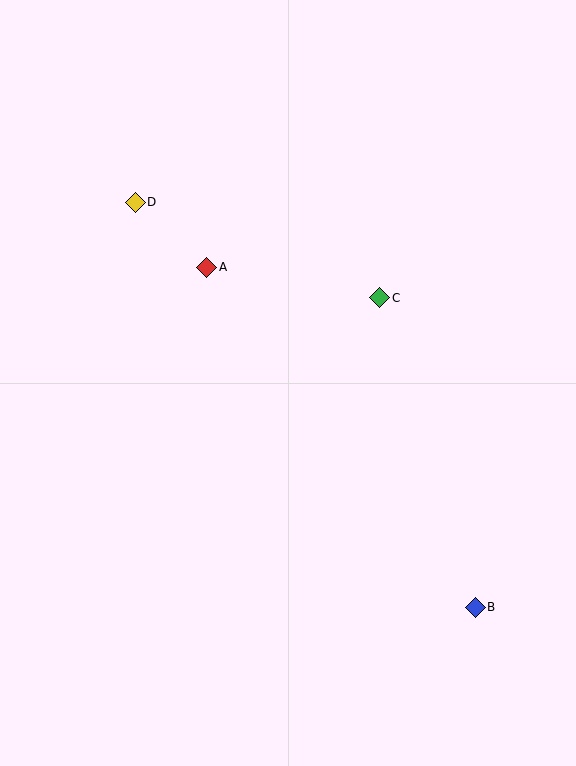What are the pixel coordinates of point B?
Point B is at (475, 607).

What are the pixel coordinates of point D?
Point D is at (135, 202).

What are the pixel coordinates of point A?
Point A is at (207, 268).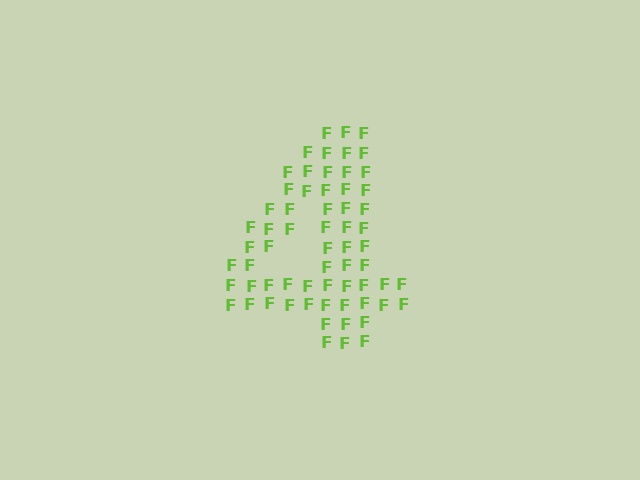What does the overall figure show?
The overall figure shows the digit 4.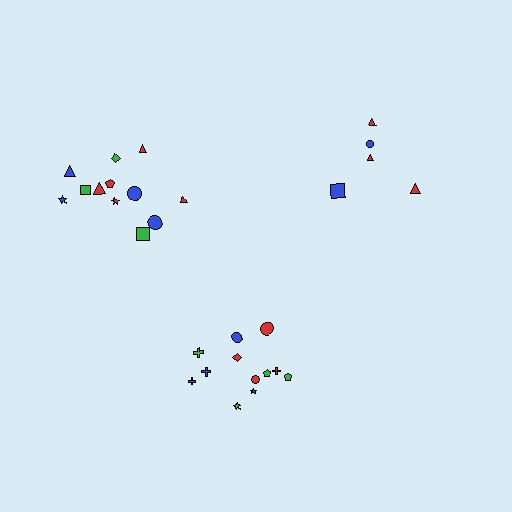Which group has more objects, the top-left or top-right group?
The top-left group.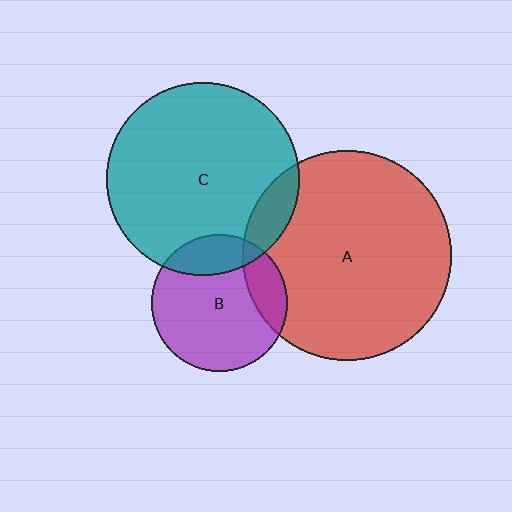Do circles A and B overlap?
Yes.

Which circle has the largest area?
Circle A (red).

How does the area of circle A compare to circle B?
Approximately 2.3 times.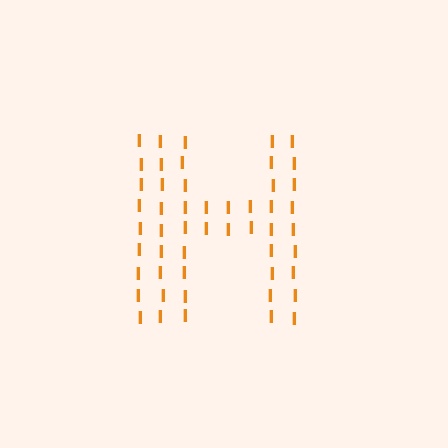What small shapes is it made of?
It is made of small letter I's.